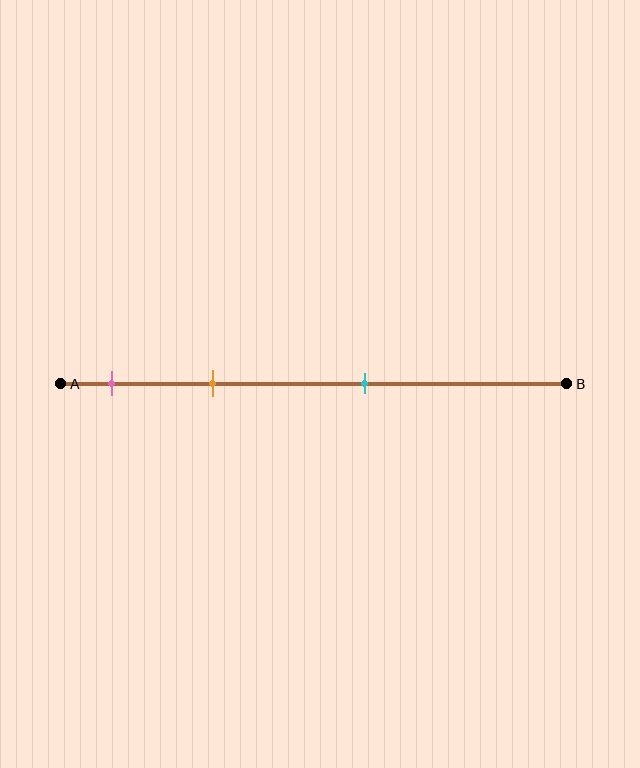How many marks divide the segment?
There are 3 marks dividing the segment.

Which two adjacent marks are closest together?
The pink and orange marks are the closest adjacent pair.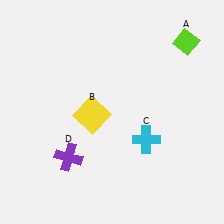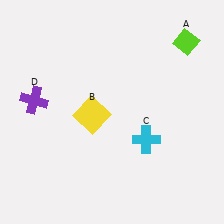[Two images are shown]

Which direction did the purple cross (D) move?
The purple cross (D) moved up.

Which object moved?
The purple cross (D) moved up.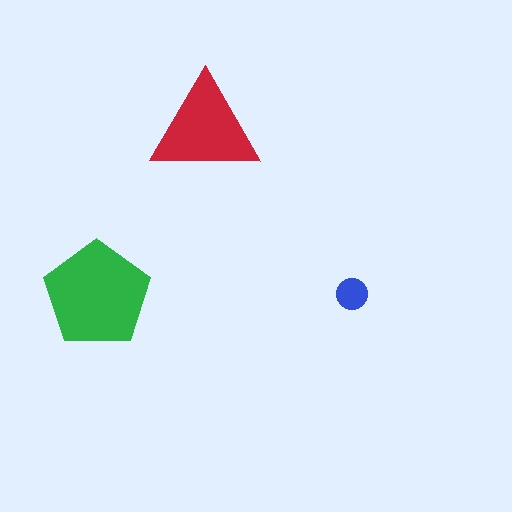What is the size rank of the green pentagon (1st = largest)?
1st.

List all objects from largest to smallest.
The green pentagon, the red triangle, the blue circle.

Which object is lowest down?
The green pentagon is bottommost.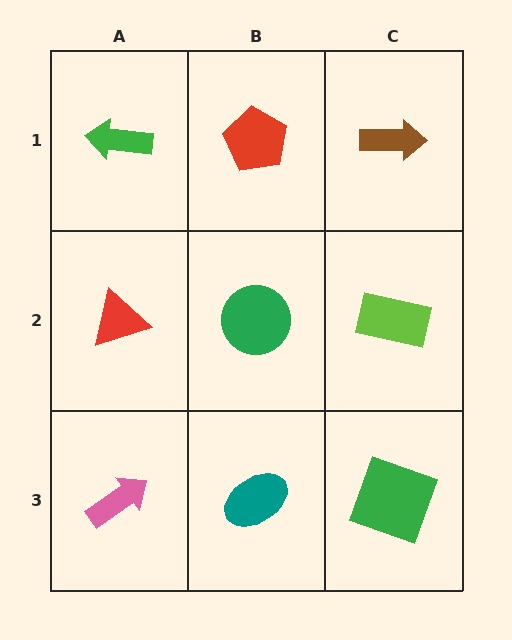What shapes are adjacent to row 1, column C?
A lime rectangle (row 2, column C), a red pentagon (row 1, column B).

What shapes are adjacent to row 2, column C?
A brown arrow (row 1, column C), a green square (row 3, column C), a green circle (row 2, column B).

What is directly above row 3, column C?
A lime rectangle.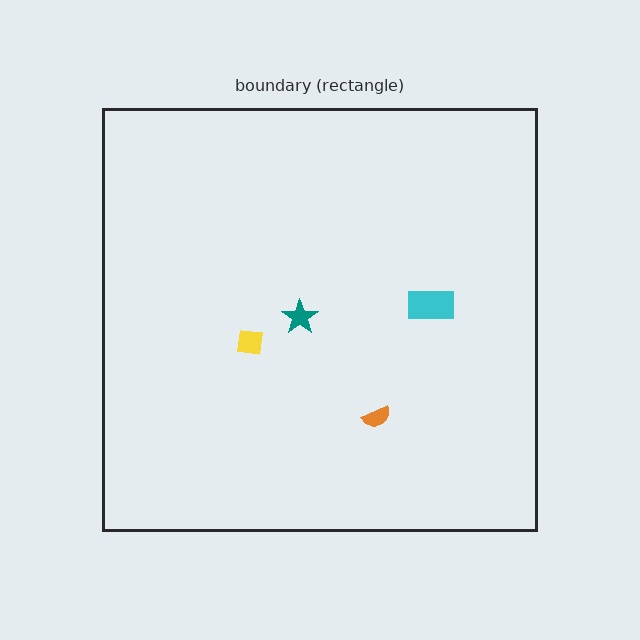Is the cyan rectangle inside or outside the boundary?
Inside.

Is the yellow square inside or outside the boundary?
Inside.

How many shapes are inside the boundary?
4 inside, 0 outside.